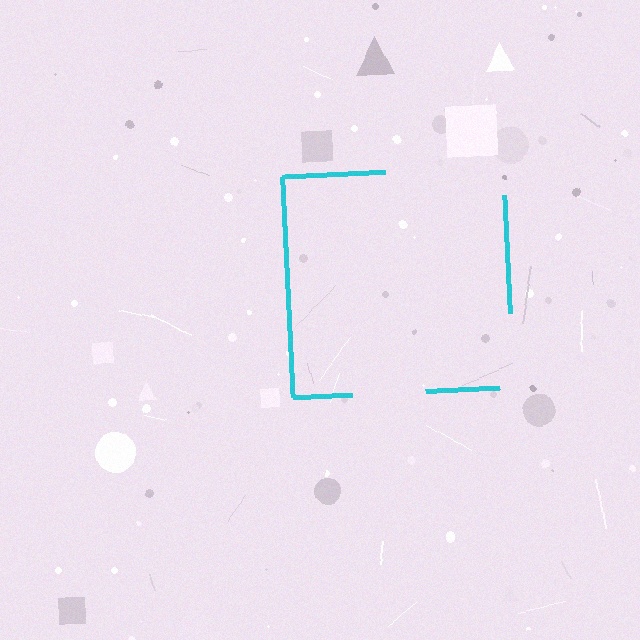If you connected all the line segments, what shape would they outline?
They would outline a square.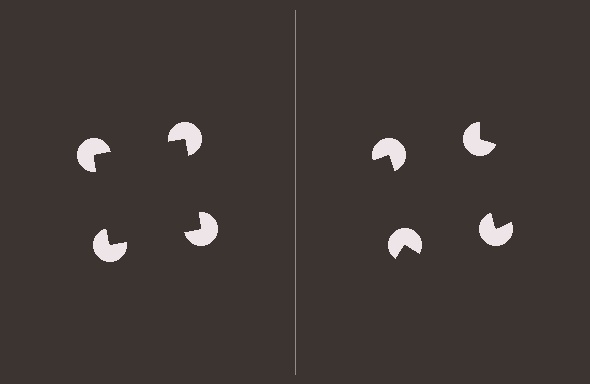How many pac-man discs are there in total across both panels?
8 — 4 on each side.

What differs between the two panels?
The pac-man discs are positioned identically on both sides; only the wedge orientations differ. On the left they align to a square; on the right they are misaligned.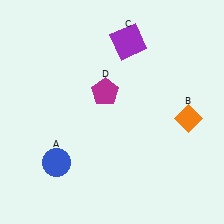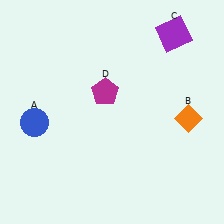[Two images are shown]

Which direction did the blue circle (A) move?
The blue circle (A) moved up.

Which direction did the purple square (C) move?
The purple square (C) moved right.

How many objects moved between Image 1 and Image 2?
2 objects moved between the two images.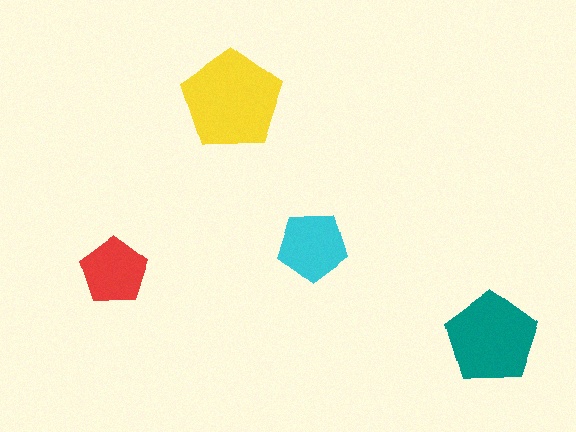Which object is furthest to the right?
The teal pentagon is rightmost.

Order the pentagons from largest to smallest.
the yellow one, the teal one, the cyan one, the red one.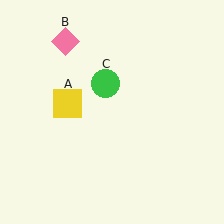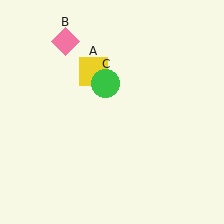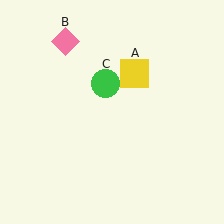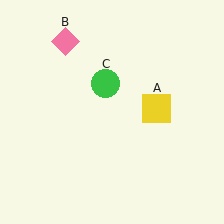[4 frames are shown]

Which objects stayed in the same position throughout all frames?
Pink diamond (object B) and green circle (object C) remained stationary.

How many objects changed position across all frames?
1 object changed position: yellow square (object A).